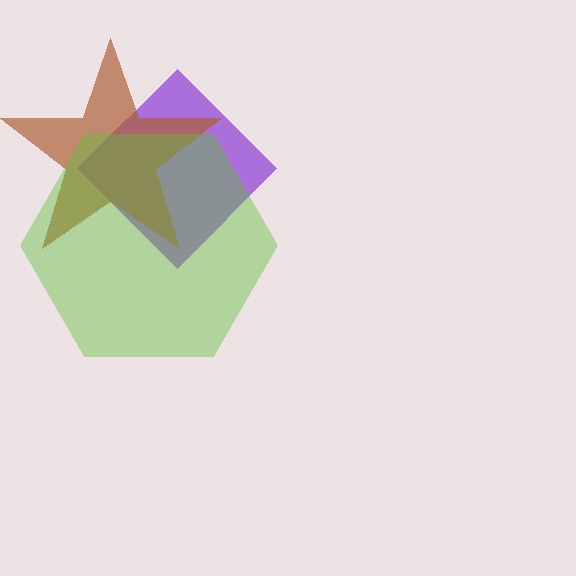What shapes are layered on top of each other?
The layered shapes are: a purple diamond, a brown star, a lime hexagon.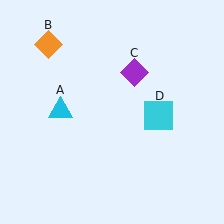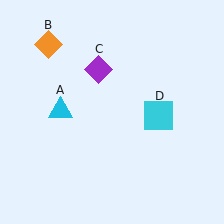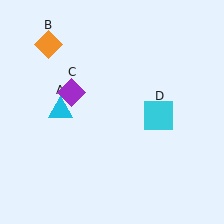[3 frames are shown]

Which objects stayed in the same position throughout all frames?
Cyan triangle (object A) and orange diamond (object B) and cyan square (object D) remained stationary.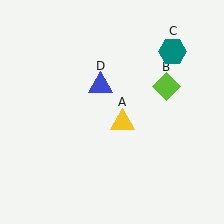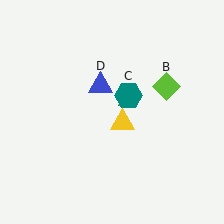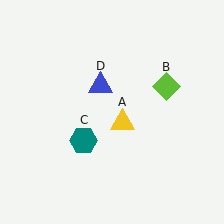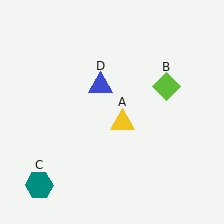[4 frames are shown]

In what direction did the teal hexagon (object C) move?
The teal hexagon (object C) moved down and to the left.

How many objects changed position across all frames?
1 object changed position: teal hexagon (object C).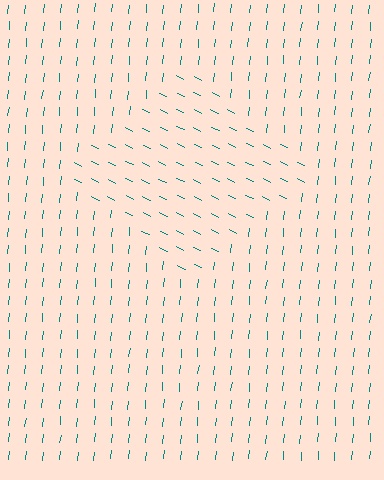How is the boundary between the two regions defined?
The boundary is defined purely by a change in line orientation (approximately 70 degrees difference). All lines are the same color and thickness.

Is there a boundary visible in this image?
Yes, there is a texture boundary formed by a change in line orientation.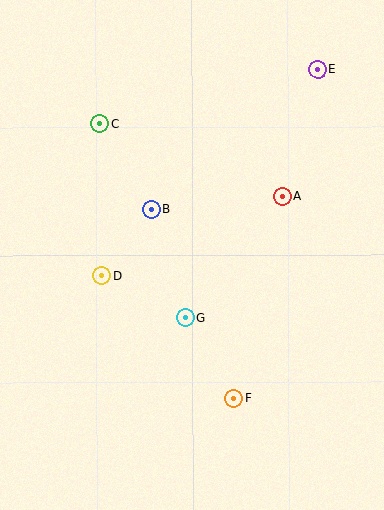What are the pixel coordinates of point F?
Point F is at (234, 398).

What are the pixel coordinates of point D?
Point D is at (102, 276).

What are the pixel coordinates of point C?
Point C is at (99, 124).